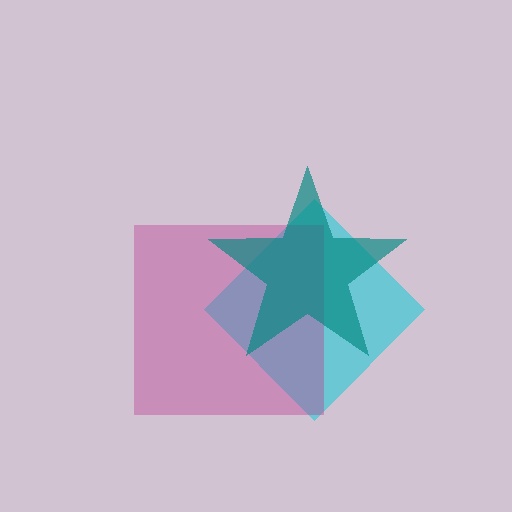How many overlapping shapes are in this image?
There are 3 overlapping shapes in the image.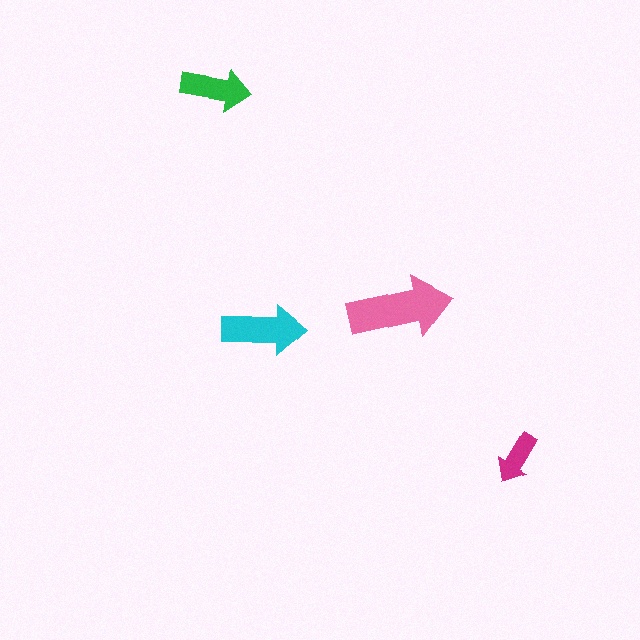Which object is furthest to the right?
The magenta arrow is rightmost.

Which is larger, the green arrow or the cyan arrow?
The cyan one.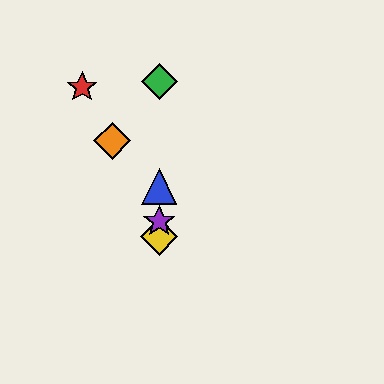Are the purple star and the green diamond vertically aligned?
Yes, both are at x≈159.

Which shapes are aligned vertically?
The blue triangle, the green diamond, the yellow diamond, the purple star are aligned vertically.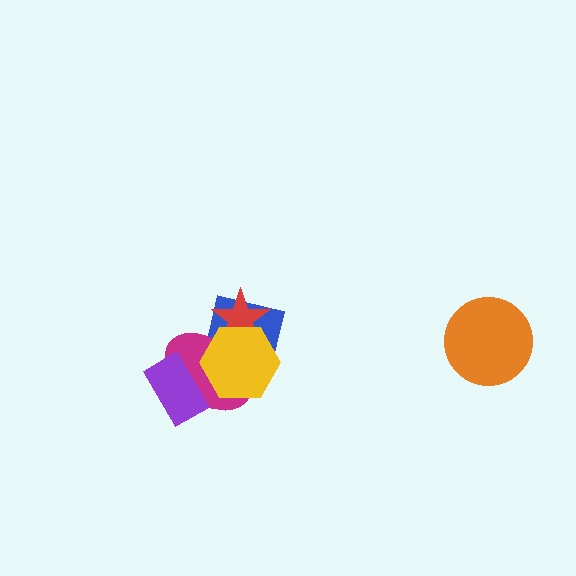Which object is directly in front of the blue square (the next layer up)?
The magenta ellipse is directly in front of the blue square.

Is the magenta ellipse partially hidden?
Yes, it is partially covered by another shape.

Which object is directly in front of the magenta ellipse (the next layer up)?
The red star is directly in front of the magenta ellipse.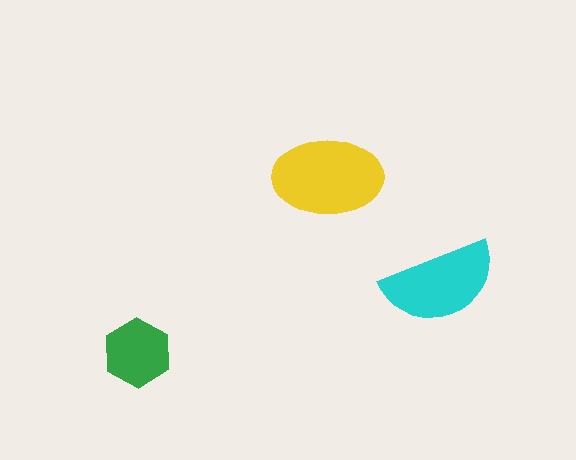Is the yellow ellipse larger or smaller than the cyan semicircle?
Larger.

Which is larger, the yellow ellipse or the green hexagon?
The yellow ellipse.